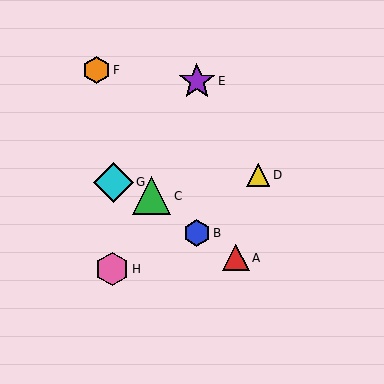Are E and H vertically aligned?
No, E is at x≈197 and H is at x≈112.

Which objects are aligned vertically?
Objects B, E are aligned vertically.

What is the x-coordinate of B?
Object B is at x≈197.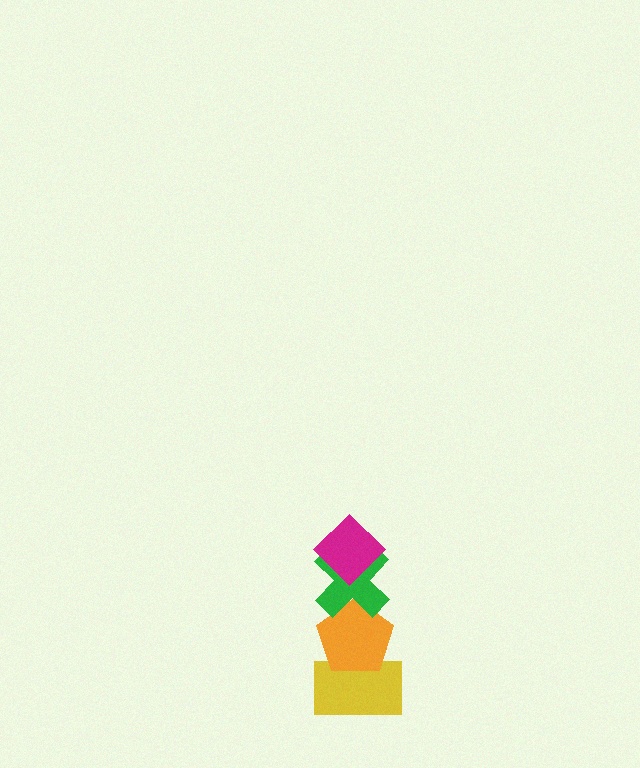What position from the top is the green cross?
The green cross is 2nd from the top.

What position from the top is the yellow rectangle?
The yellow rectangle is 4th from the top.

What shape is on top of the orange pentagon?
The green cross is on top of the orange pentagon.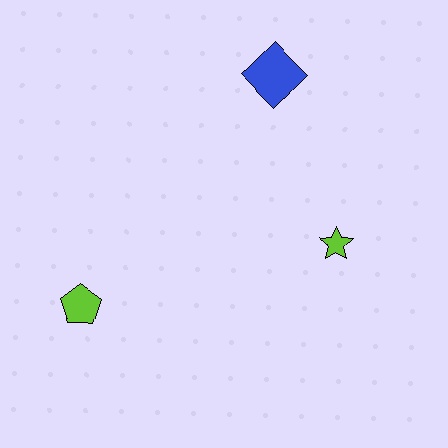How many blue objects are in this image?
There is 1 blue object.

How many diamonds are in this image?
There is 1 diamond.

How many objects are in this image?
There are 3 objects.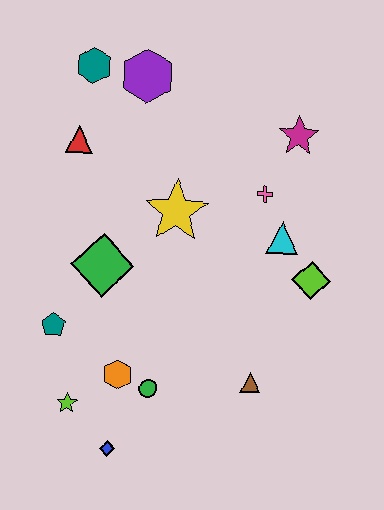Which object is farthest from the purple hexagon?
The blue diamond is farthest from the purple hexagon.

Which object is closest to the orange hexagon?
The green circle is closest to the orange hexagon.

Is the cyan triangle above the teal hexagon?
No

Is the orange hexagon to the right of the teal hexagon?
Yes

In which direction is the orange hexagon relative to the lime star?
The orange hexagon is to the right of the lime star.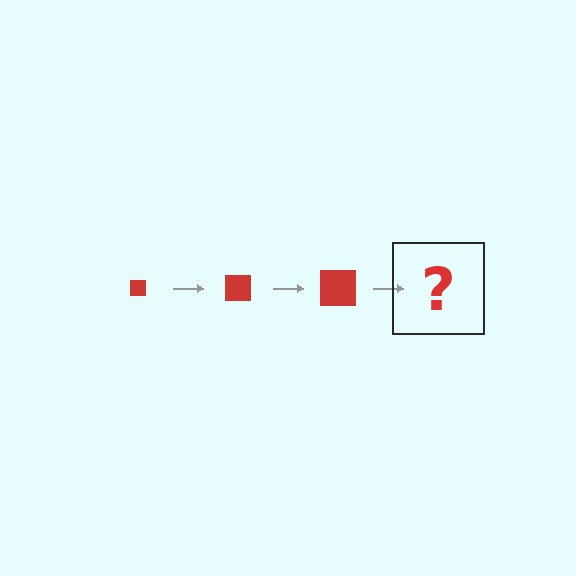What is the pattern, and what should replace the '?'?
The pattern is that the square gets progressively larger each step. The '?' should be a red square, larger than the previous one.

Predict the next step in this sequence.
The next step is a red square, larger than the previous one.